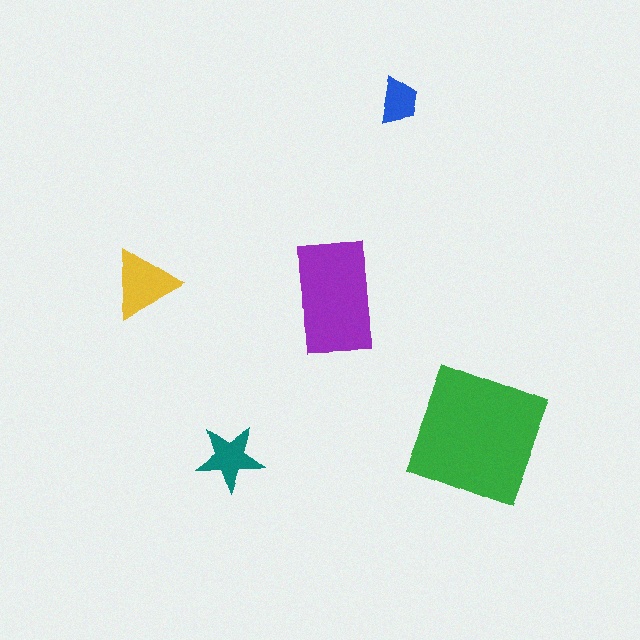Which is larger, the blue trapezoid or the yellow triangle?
The yellow triangle.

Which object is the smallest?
The blue trapezoid.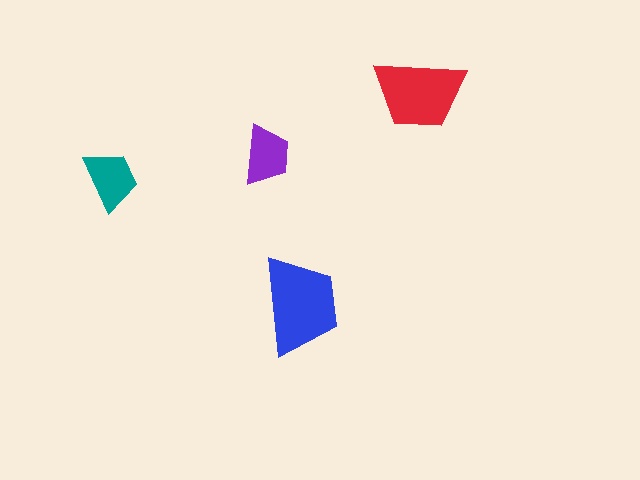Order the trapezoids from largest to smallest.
the blue one, the red one, the teal one, the purple one.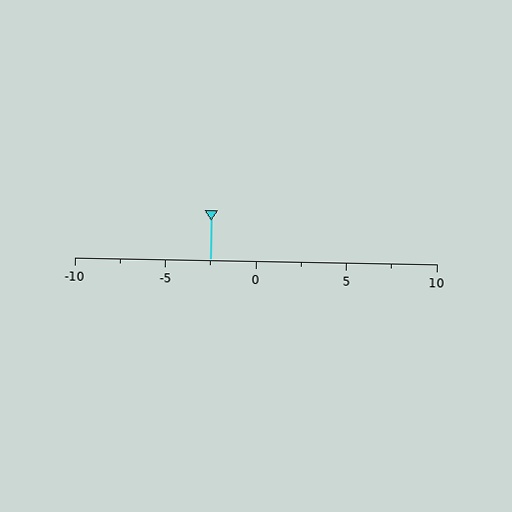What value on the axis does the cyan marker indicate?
The marker indicates approximately -2.5.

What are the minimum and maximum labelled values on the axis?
The axis runs from -10 to 10.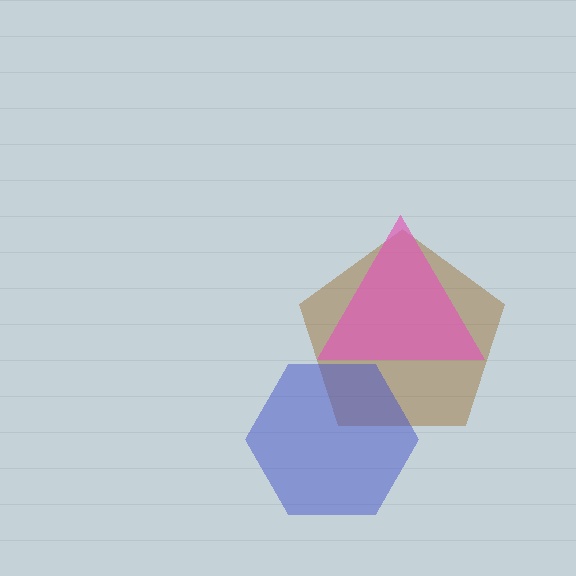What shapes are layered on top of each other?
The layered shapes are: a brown pentagon, a blue hexagon, a pink triangle.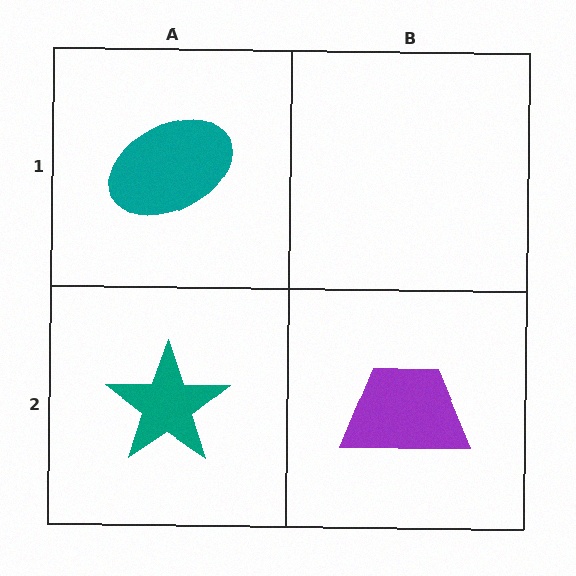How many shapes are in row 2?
2 shapes.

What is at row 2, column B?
A purple trapezoid.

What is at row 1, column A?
A teal ellipse.